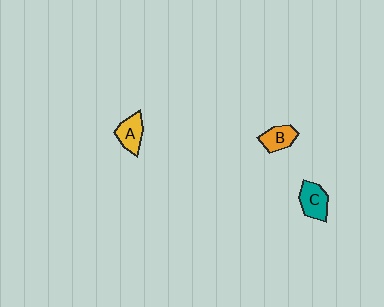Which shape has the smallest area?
Shape B (orange).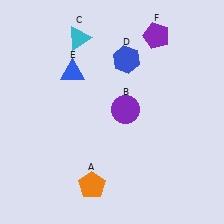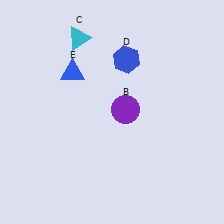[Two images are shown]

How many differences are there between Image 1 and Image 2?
There are 2 differences between the two images.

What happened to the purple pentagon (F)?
The purple pentagon (F) was removed in Image 2. It was in the top-right area of Image 1.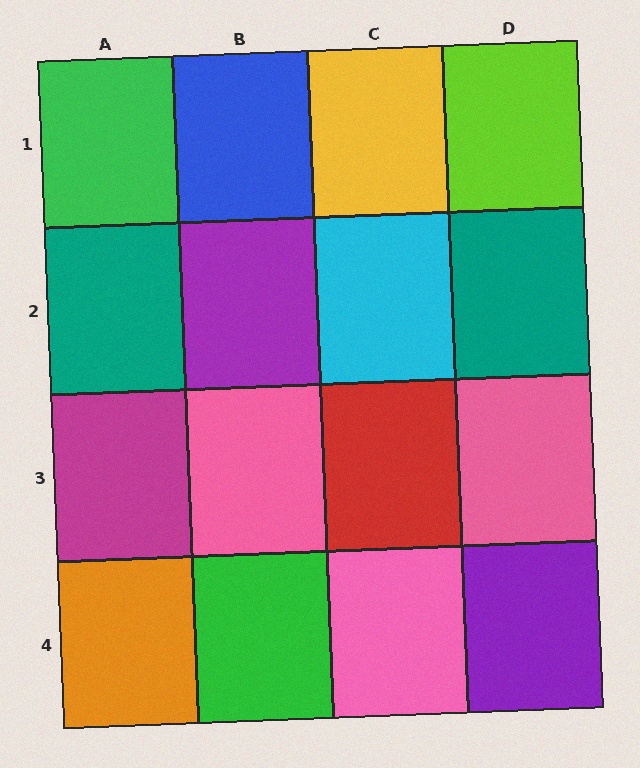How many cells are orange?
1 cell is orange.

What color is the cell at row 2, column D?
Teal.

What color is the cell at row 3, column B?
Pink.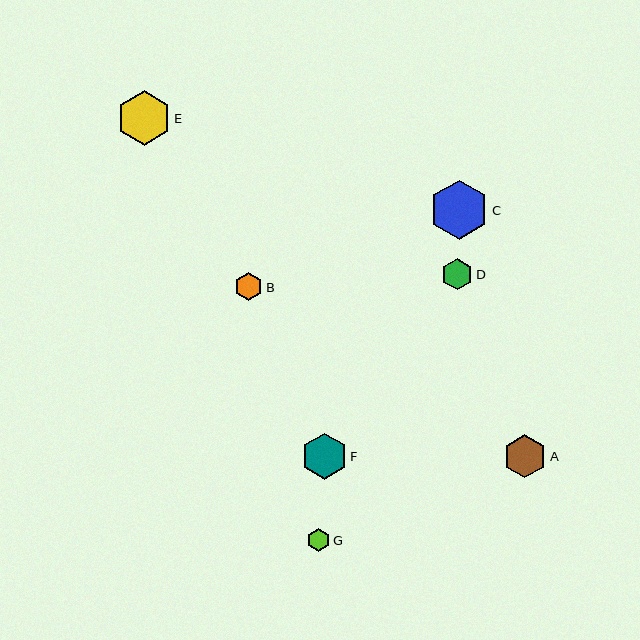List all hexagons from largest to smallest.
From largest to smallest: C, E, F, A, D, B, G.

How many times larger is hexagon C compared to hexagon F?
Hexagon C is approximately 1.3 times the size of hexagon F.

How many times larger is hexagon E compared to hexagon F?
Hexagon E is approximately 1.2 times the size of hexagon F.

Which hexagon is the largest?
Hexagon C is the largest with a size of approximately 59 pixels.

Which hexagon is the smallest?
Hexagon G is the smallest with a size of approximately 22 pixels.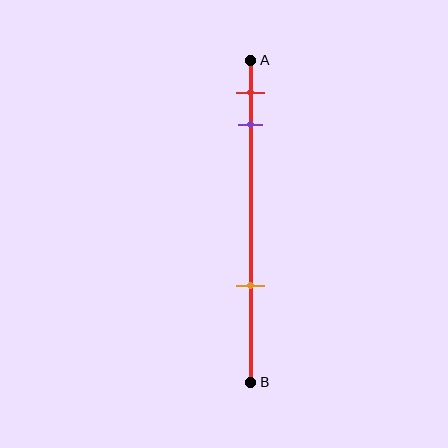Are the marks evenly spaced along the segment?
No, the marks are not evenly spaced.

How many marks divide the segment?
There are 3 marks dividing the segment.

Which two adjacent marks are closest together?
The red and purple marks are the closest adjacent pair.